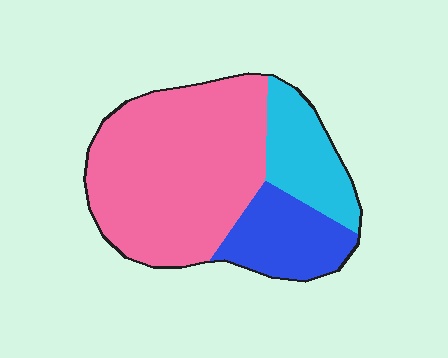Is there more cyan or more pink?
Pink.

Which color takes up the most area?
Pink, at roughly 60%.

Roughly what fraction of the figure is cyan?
Cyan takes up about one fifth (1/5) of the figure.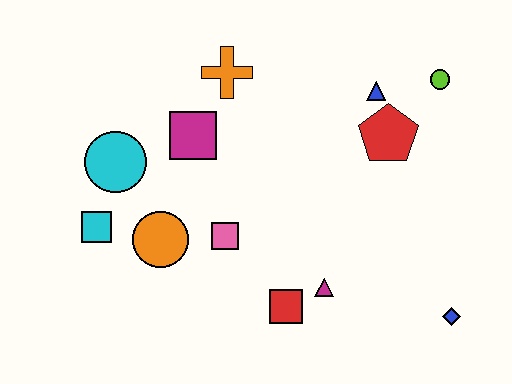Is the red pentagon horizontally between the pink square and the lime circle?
Yes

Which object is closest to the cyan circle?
The cyan square is closest to the cyan circle.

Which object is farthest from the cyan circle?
The blue diamond is farthest from the cyan circle.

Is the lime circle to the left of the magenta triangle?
No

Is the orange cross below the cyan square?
No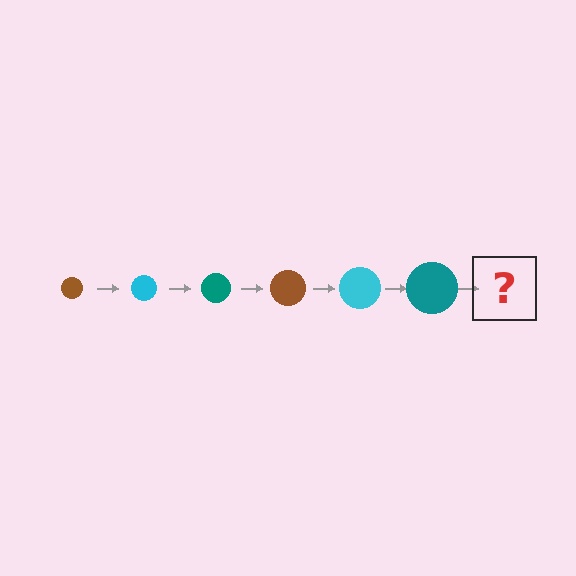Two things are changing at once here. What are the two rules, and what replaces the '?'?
The two rules are that the circle grows larger each step and the color cycles through brown, cyan, and teal. The '?' should be a brown circle, larger than the previous one.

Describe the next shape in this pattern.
It should be a brown circle, larger than the previous one.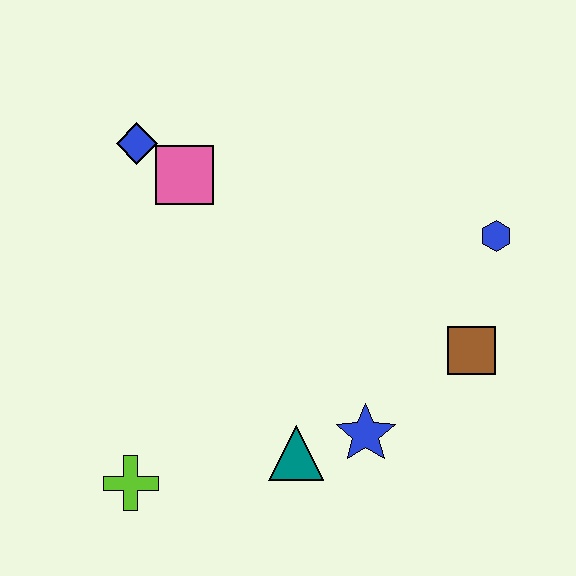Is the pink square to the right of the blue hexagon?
No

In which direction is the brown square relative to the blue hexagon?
The brown square is below the blue hexagon.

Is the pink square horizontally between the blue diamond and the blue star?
Yes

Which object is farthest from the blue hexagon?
The lime cross is farthest from the blue hexagon.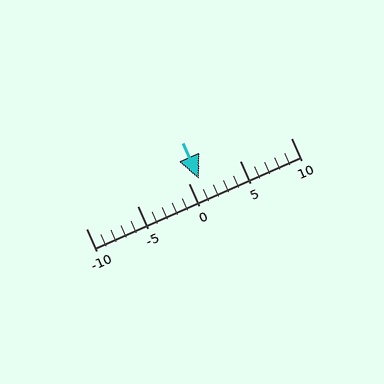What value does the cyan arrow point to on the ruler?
The cyan arrow points to approximately 1.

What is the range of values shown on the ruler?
The ruler shows values from -10 to 10.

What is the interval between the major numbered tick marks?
The major tick marks are spaced 5 units apart.